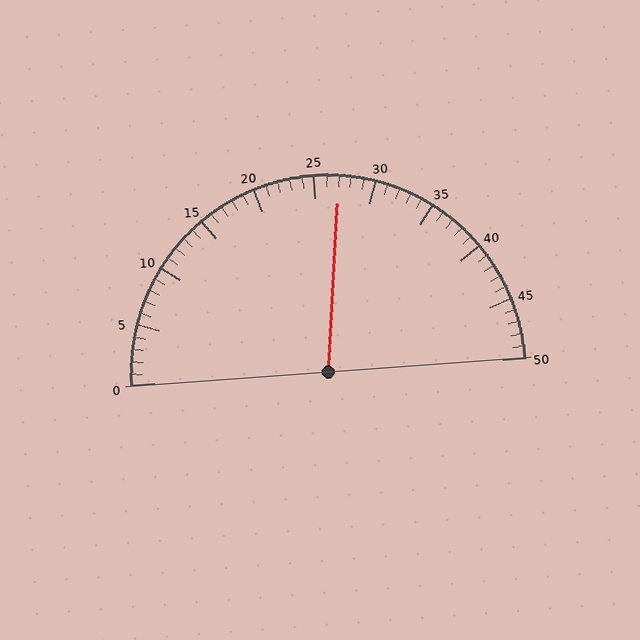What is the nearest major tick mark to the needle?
The nearest major tick mark is 25.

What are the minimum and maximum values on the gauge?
The gauge ranges from 0 to 50.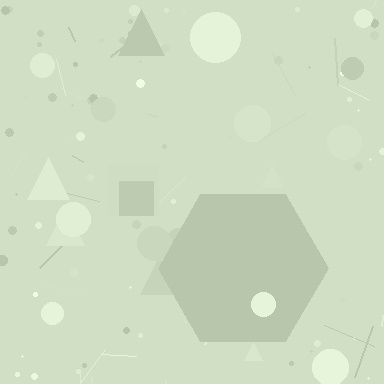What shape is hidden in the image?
A hexagon is hidden in the image.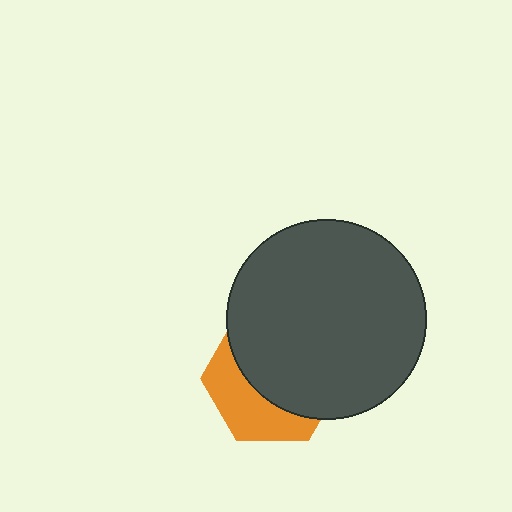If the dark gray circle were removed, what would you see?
You would see the complete orange hexagon.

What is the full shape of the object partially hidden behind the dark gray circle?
The partially hidden object is an orange hexagon.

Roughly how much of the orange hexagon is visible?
A small part of it is visible (roughly 38%).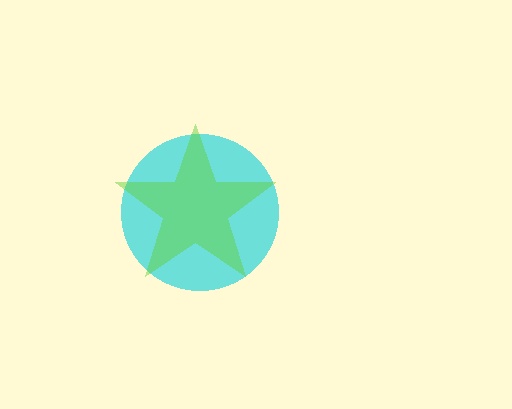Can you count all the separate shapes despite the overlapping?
Yes, there are 2 separate shapes.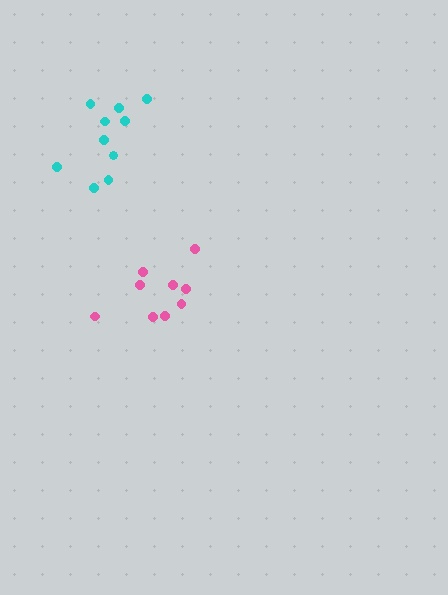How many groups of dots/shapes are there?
There are 2 groups.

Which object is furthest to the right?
The pink cluster is rightmost.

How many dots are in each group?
Group 1: 9 dots, Group 2: 10 dots (19 total).